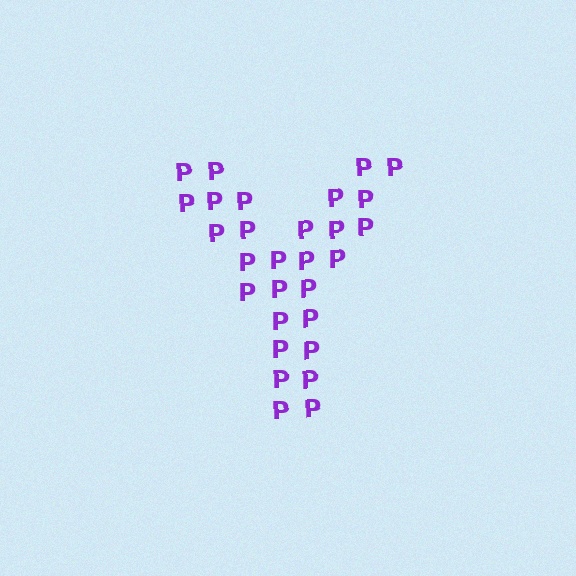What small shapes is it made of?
It is made of small letter P's.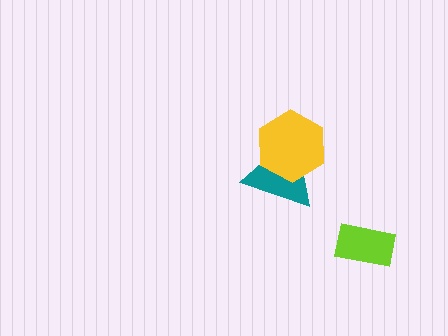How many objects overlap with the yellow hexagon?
1 object overlaps with the yellow hexagon.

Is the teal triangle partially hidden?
Yes, it is partially covered by another shape.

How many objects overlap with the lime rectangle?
0 objects overlap with the lime rectangle.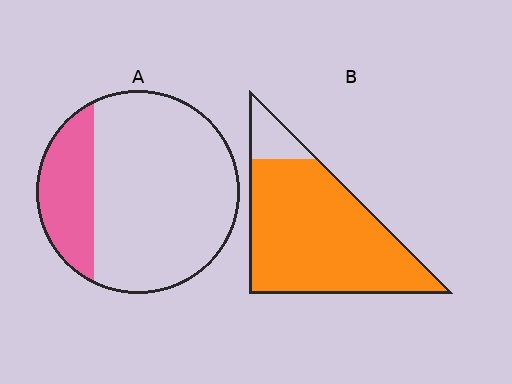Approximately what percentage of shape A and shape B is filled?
A is approximately 25% and B is approximately 90%.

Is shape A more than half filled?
No.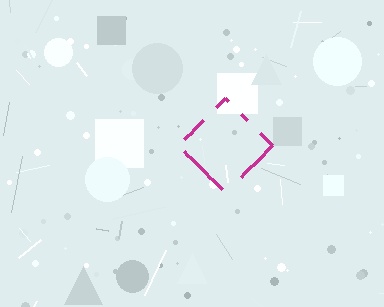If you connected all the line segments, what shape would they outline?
They would outline a diamond.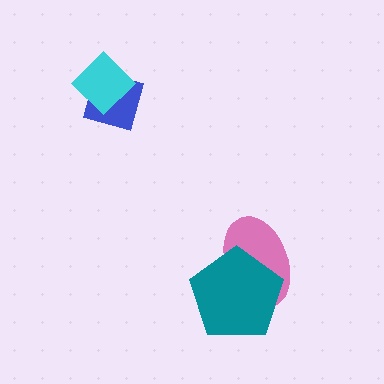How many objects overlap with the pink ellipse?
1 object overlaps with the pink ellipse.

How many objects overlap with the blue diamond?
1 object overlaps with the blue diamond.